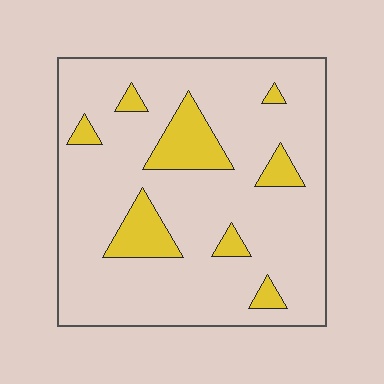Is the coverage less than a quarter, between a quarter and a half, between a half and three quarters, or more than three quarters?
Less than a quarter.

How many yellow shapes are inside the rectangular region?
8.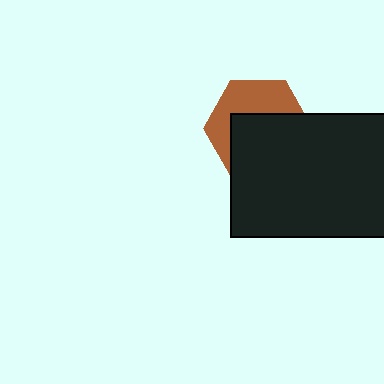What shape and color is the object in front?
The object in front is a black rectangle.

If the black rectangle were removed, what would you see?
You would see the complete brown hexagon.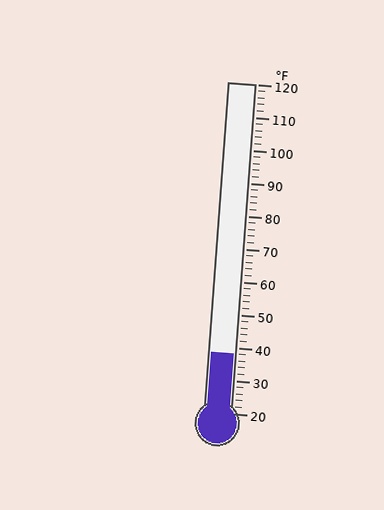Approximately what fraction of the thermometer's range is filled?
The thermometer is filled to approximately 20% of its range.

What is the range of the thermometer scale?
The thermometer scale ranges from 20°F to 120°F.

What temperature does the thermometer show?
The thermometer shows approximately 38°F.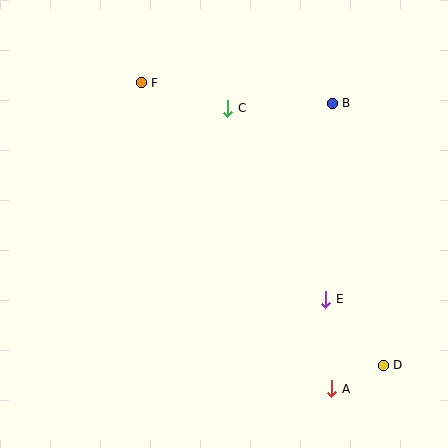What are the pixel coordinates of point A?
Point A is at (332, 389).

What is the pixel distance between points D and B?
The distance between D and B is 267 pixels.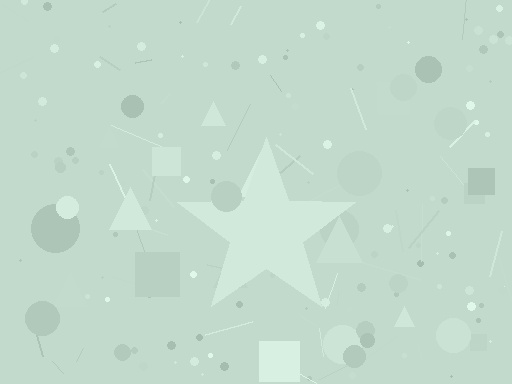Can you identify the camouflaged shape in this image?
The camouflaged shape is a star.